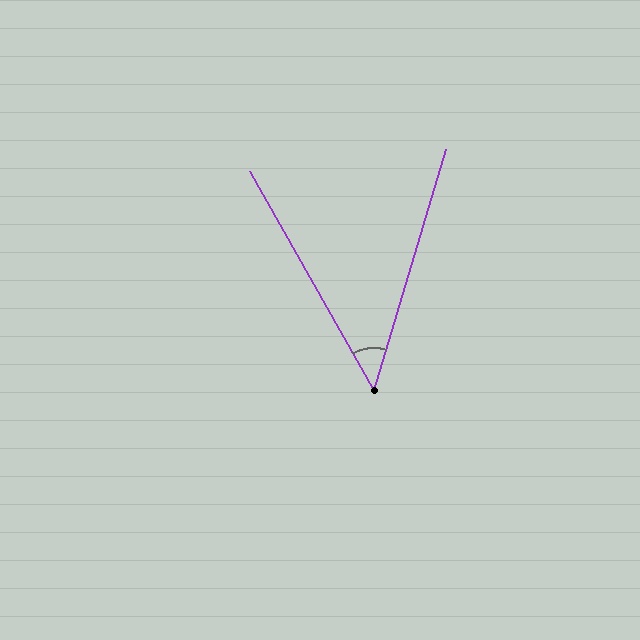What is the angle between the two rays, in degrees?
Approximately 46 degrees.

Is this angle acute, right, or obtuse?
It is acute.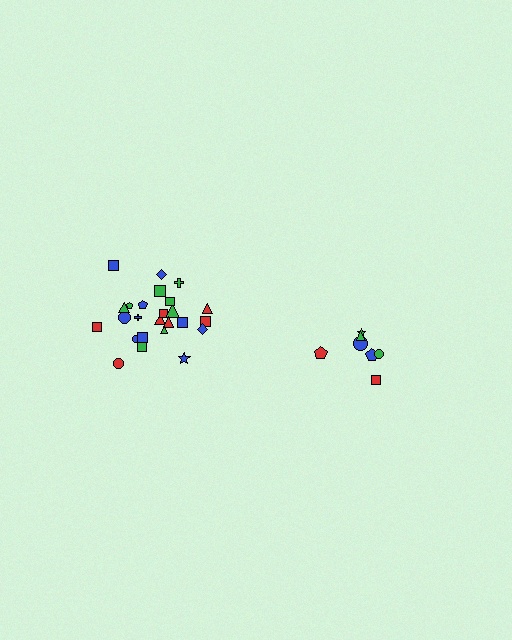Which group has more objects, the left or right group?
The left group.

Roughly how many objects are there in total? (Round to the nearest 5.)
Roughly 30 objects in total.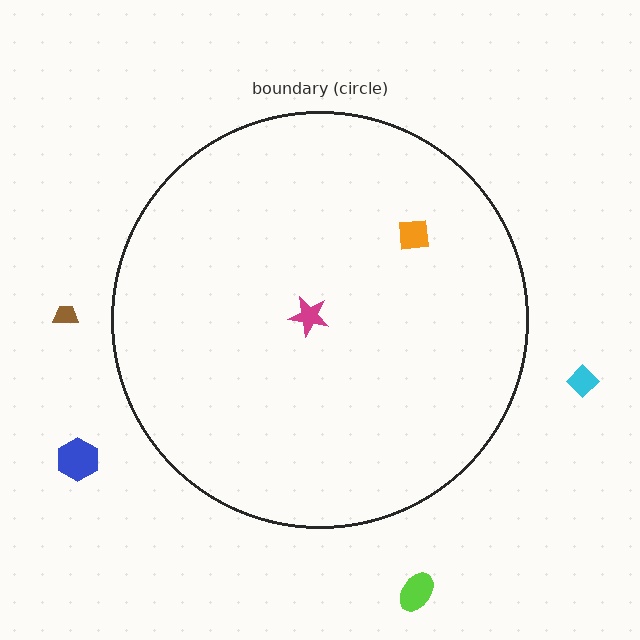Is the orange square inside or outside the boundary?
Inside.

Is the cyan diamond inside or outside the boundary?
Outside.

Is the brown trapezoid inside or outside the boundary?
Outside.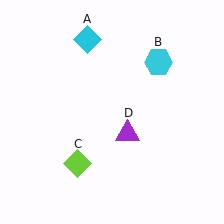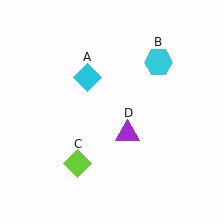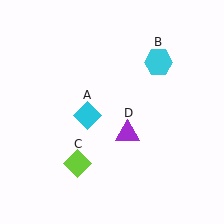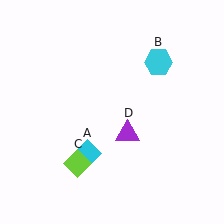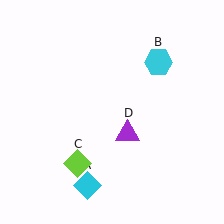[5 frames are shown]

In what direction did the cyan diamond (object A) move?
The cyan diamond (object A) moved down.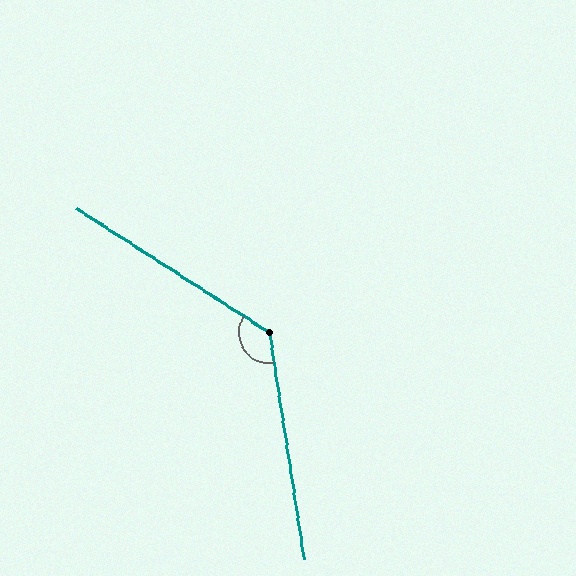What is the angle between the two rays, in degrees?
Approximately 131 degrees.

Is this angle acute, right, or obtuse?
It is obtuse.